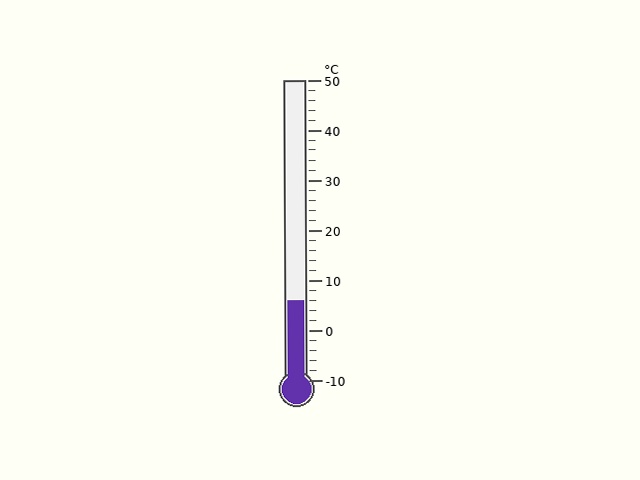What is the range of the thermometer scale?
The thermometer scale ranges from -10°C to 50°C.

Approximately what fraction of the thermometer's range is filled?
The thermometer is filled to approximately 25% of its range.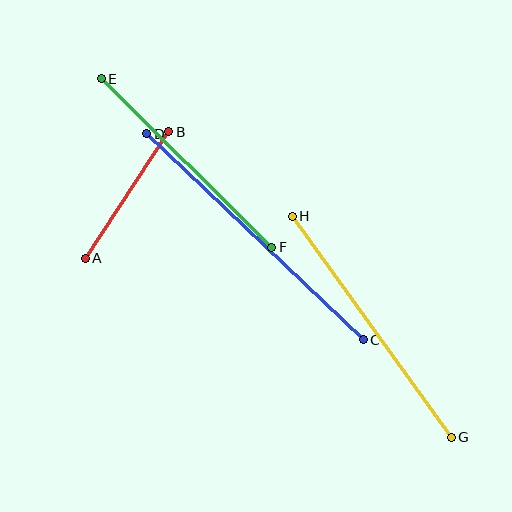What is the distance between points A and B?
The distance is approximately 152 pixels.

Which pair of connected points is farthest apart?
Points C and D are farthest apart.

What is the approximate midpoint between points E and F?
The midpoint is at approximately (186, 163) pixels.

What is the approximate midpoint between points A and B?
The midpoint is at approximately (127, 195) pixels.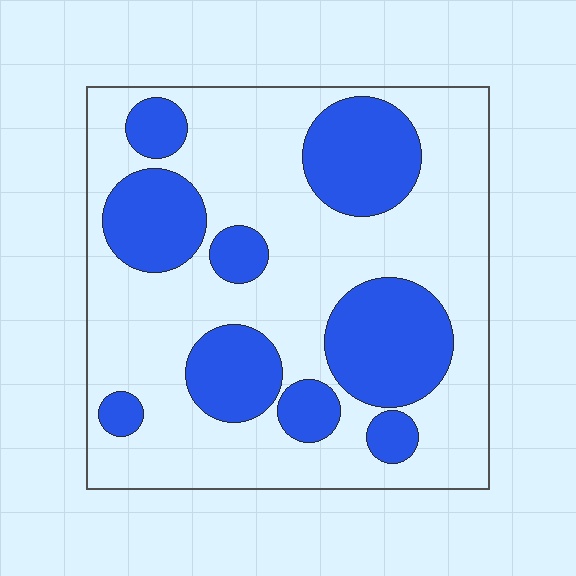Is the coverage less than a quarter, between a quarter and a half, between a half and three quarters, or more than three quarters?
Between a quarter and a half.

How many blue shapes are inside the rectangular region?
9.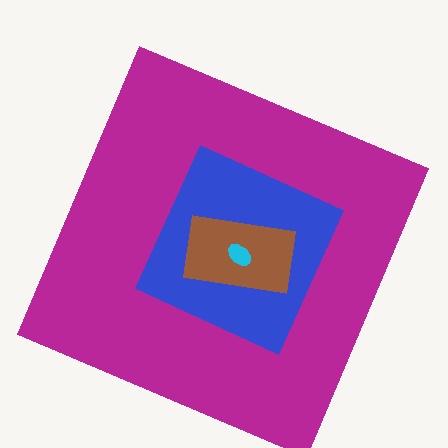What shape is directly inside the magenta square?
The blue diamond.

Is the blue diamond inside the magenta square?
Yes.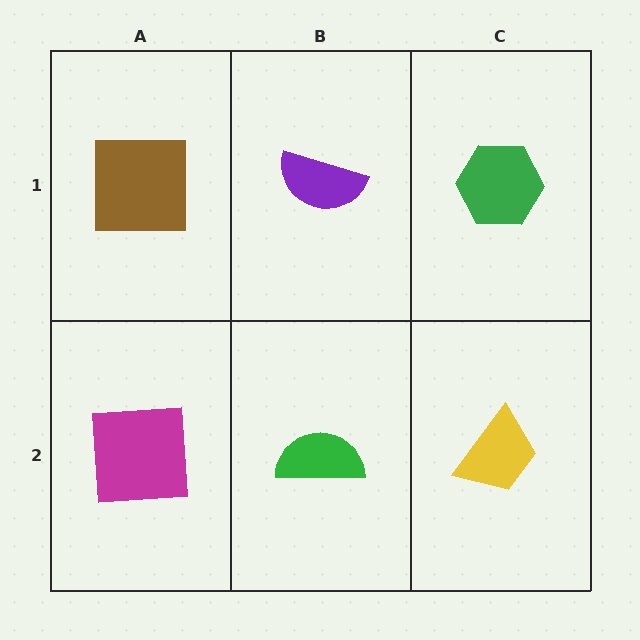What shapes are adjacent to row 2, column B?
A purple semicircle (row 1, column B), a magenta square (row 2, column A), a yellow trapezoid (row 2, column C).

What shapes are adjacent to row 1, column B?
A green semicircle (row 2, column B), a brown square (row 1, column A), a green hexagon (row 1, column C).